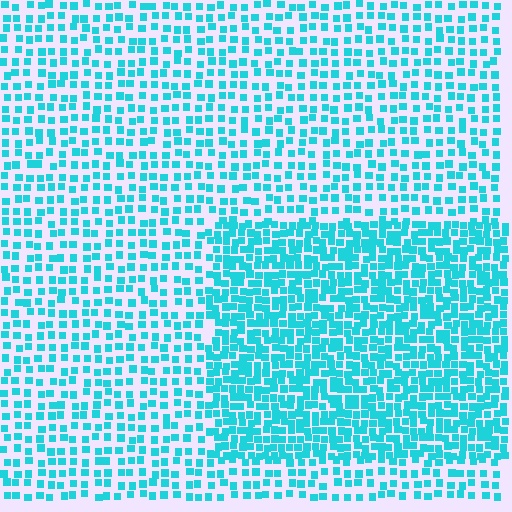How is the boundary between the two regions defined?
The boundary is defined by a change in element density (approximately 1.9x ratio). All elements are the same color, size, and shape.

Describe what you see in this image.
The image contains small cyan elements arranged at two different densities. A rectangle-shaped region is visible where the elements are more densely packed than the surrounding area.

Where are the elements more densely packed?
The elements are more densely packed inside the rectangle boundary.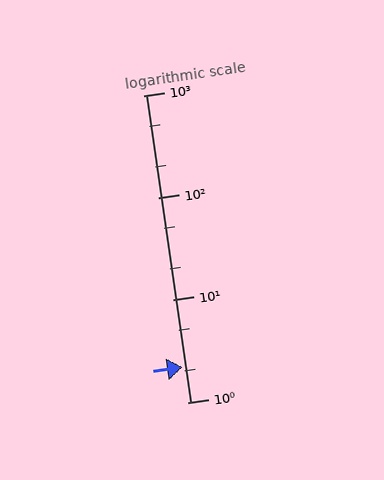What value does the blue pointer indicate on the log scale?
The pointer indicates approximately 2.2.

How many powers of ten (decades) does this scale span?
The scale spans 3 decades, from 1 to 1000.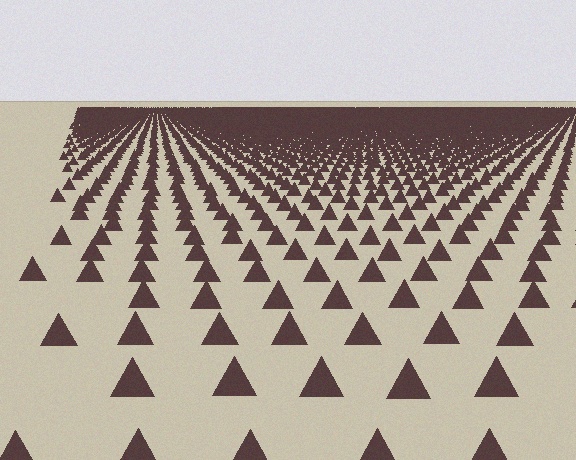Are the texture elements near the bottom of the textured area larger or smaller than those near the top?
Larger. Near the bottom, elements are closer to the viewer and appear at a bigger on-screen size.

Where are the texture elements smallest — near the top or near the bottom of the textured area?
Near the top.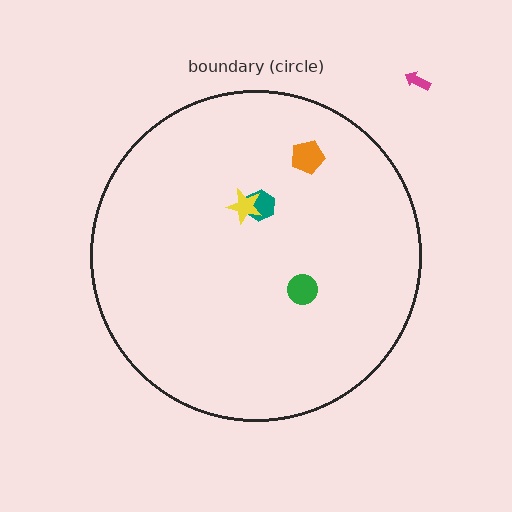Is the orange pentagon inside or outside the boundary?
Inside.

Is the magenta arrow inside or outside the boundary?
Outside.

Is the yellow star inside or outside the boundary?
Inside.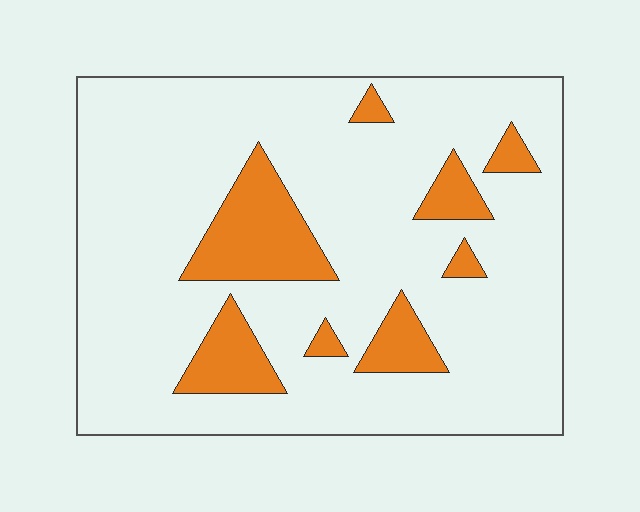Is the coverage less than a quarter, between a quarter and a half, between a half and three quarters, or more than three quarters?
Less than a quarter.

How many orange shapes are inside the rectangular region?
8.